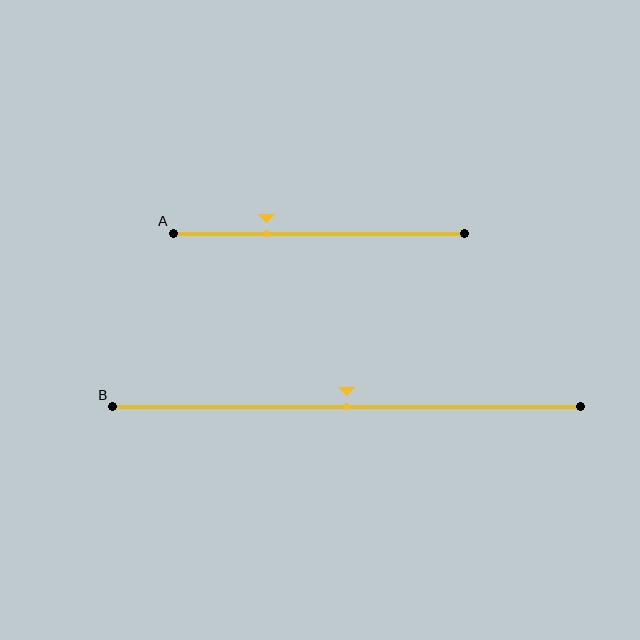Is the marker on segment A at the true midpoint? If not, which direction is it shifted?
No, the marker on segment A is shifted to the left by about 18% of the segment length.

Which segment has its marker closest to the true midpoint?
Segment B has its marker closest to the true midpoint.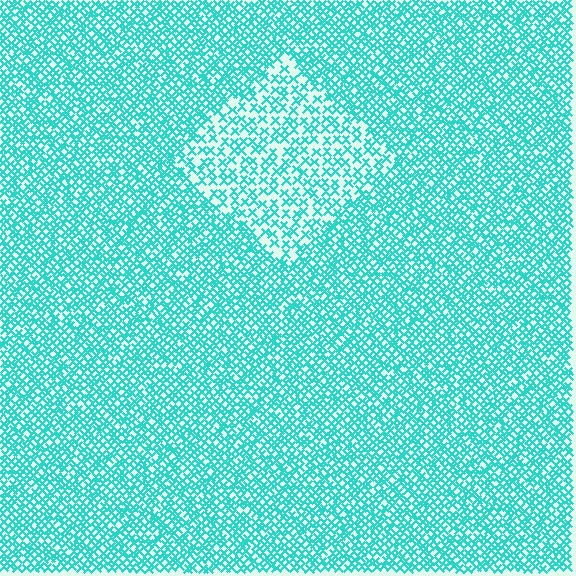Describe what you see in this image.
The image contains small cyan elements arranged at two different densities. A diamond-shaped region is visible where the elements are less densely packed than the surrounding area.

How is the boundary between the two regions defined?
The boundary is defined by a change in element density (approximately 1.9x ratio). All elements are the same color, size, and shape.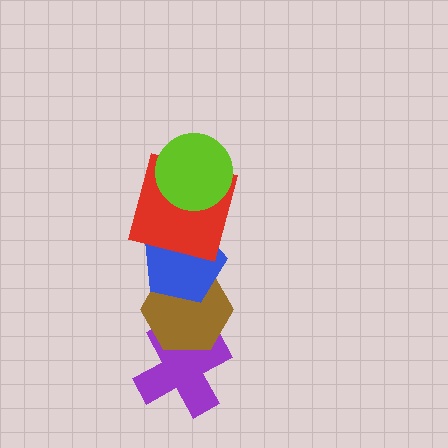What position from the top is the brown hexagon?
The brown hexagon is 4th from the top.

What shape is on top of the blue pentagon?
The red square is on top of the blue pentagon.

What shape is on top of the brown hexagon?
The blue pentagon is on top of the brown hexagon.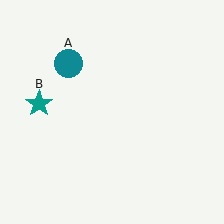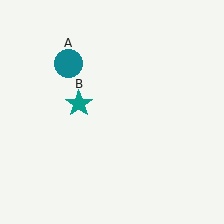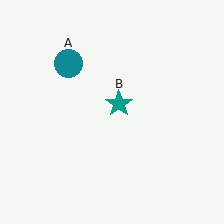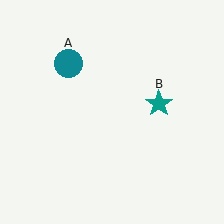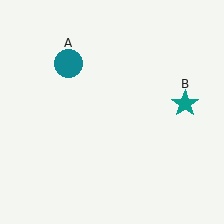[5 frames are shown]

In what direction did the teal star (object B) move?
The teal star (object B) moved right.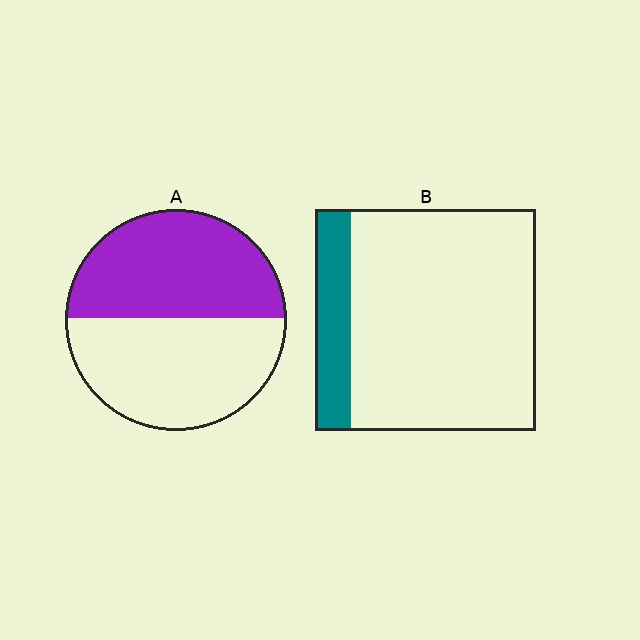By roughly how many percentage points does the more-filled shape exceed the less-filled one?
By roughly 35 percentage points (A over B).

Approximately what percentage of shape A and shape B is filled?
A is approximately 50% and B is approximately 15%.